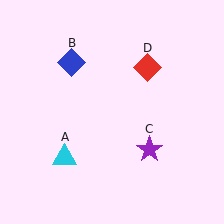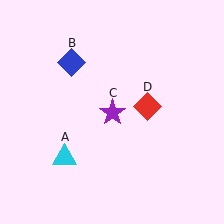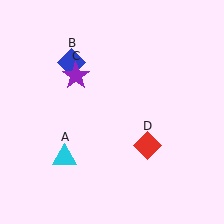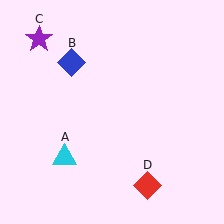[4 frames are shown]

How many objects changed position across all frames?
2 objects changed position: purple star (object C), red diamond (object D).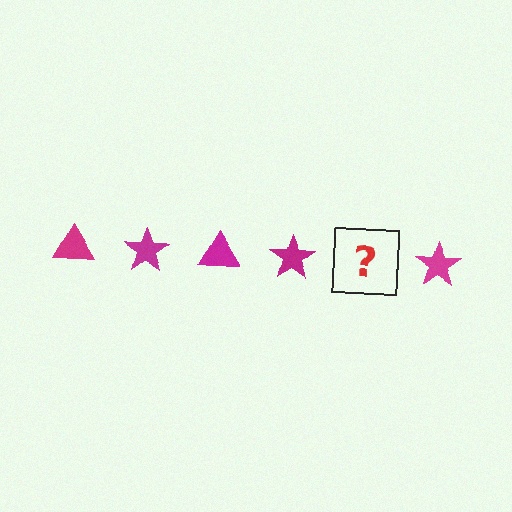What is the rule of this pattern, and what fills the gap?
The rule is that the pattern cycles through triangle, star shapes in magenta. The gap should be filled with a magenta triangle.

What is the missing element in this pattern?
The missing element is a magenta triangle.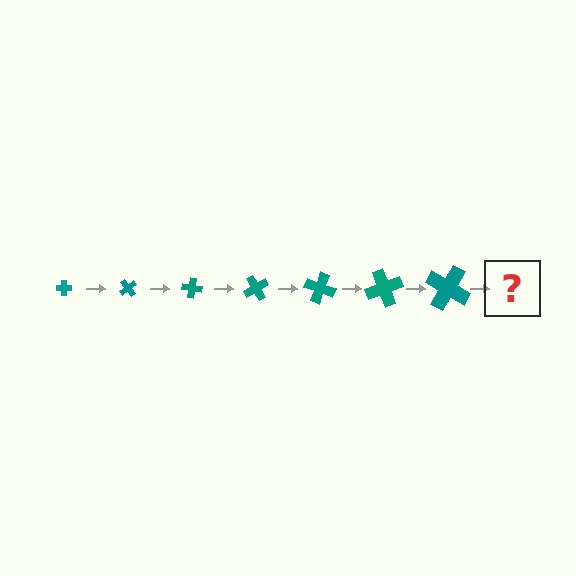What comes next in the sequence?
The next element should be a cross, larger than the previous one and rotated 350 degrees from the start.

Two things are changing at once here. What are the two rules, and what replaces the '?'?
The two rules are that the cross grows larger each step and it rotates 50 degrees each step. The '?' should be a cross, larger than the previous one and rotated 350 degrees from the start.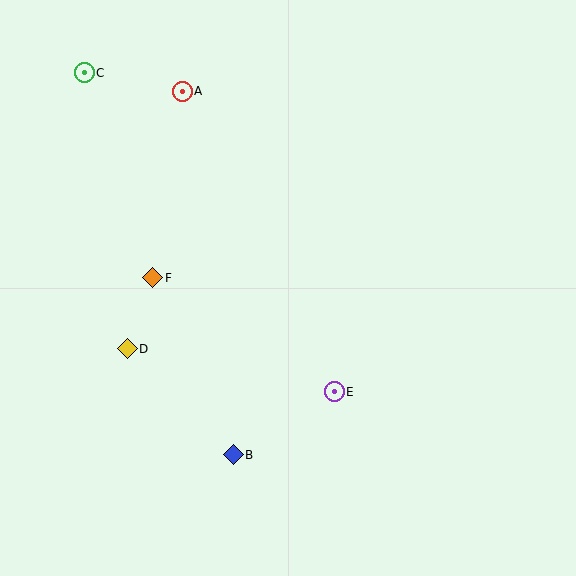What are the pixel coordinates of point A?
Point A is at (182, 91).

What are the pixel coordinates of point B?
Point B is at (233, 455).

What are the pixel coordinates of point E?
Point E is at (334, 392).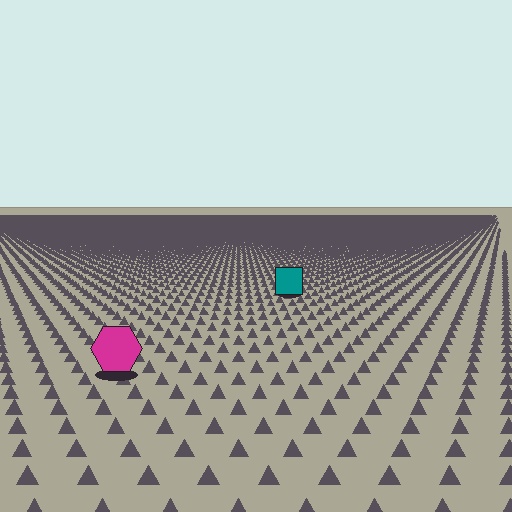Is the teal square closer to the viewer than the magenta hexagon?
No. The magenta hexagon is closer — you can tell from the texture gradient: the ground texture is coarser near it.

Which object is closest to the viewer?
The magenta hexagon is closest. The texture marks near it are larger and more spread out.